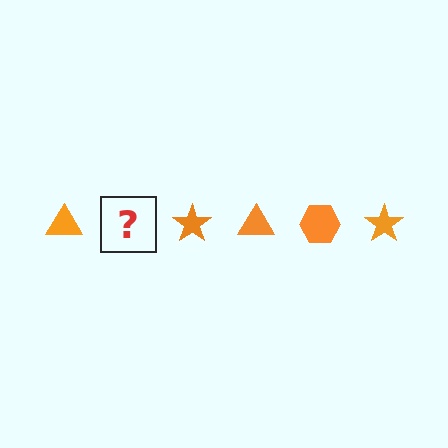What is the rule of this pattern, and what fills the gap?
The rule is that the pattern cycles through triangle, hexagon, star shapes in orange. The gap should be filled with an orange hexagon.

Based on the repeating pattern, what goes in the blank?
The blank should be an orange hexagon.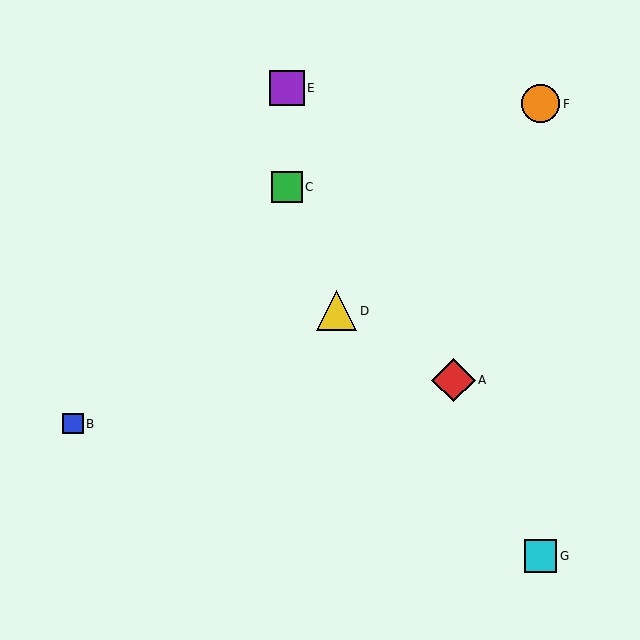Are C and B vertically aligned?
No, C is at x≈287 and B is at x≈73.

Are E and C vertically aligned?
Yes, both are at x≈287.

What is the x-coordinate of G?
Object G is at x≈541.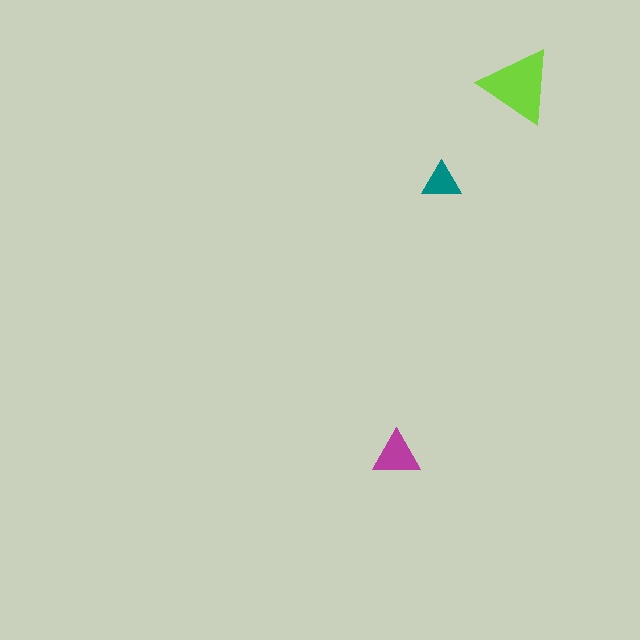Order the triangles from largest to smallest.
the lime one, the magenta one, the teal one.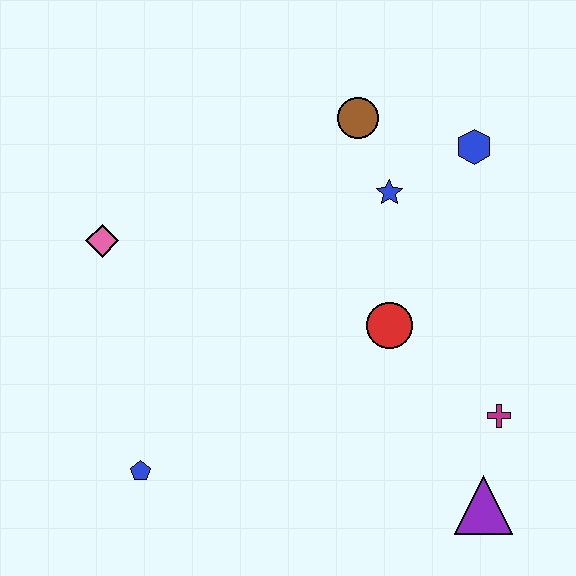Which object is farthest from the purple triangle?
The pink diamond is farthest from the purple triangle.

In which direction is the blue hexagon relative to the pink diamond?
The blue hexagon is to the right of the pink diamond.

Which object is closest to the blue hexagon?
The blue star is closest to the blue hexagon.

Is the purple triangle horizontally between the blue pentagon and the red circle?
No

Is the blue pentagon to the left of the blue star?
Yes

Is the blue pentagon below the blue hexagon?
Yes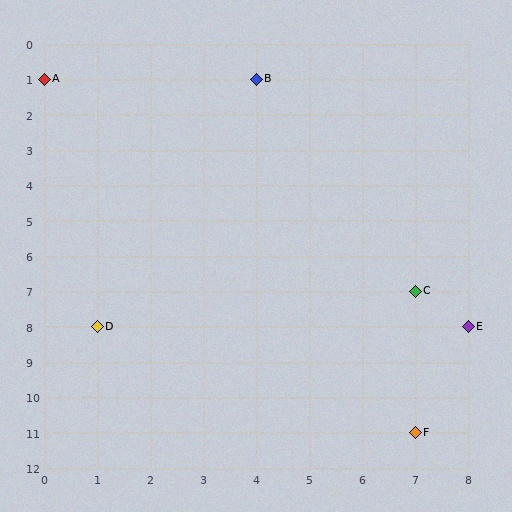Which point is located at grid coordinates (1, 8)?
Point D is at (1, 8).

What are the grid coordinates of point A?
Point A is at grid coordinates (0, 1).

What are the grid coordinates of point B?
Point B is at grid coordinates (4, 1).